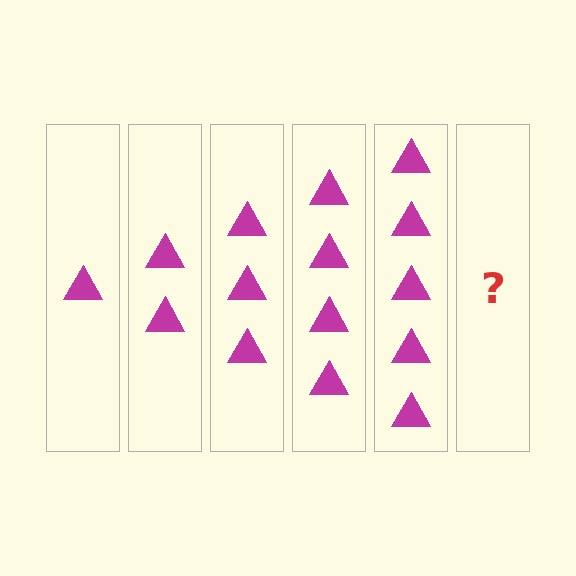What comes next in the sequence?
The next element should be 6 triangles.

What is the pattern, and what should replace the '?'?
The pattern is that each step adds one more triangle. The '?' should be 6 triangles.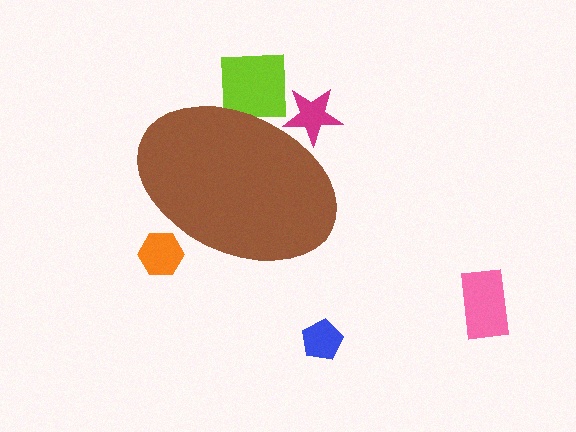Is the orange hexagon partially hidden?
Yes, the orange hexagon is partially hidden behind the brown ellipse.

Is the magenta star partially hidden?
Yes, the magenta star is partially hidden behind the brown ellipse.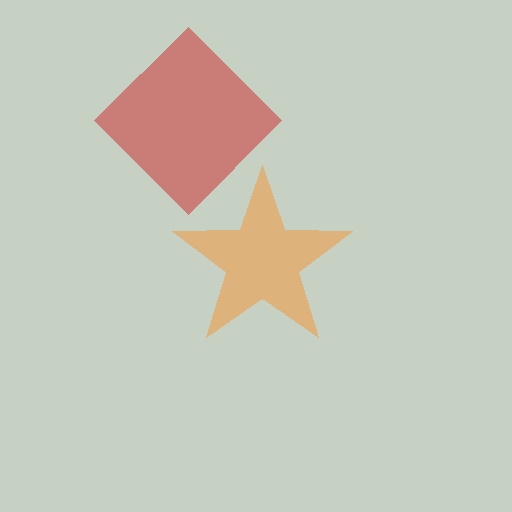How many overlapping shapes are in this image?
There are 2 overlapping shapes in the image.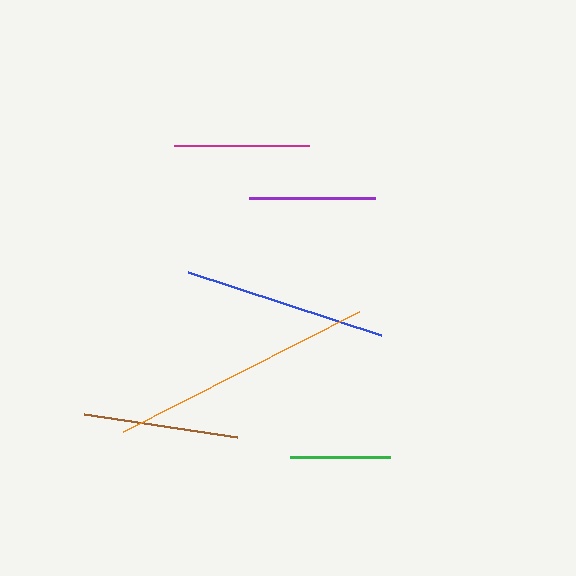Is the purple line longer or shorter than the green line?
The purple line is longer than the green line.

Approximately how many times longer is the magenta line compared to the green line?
The magenta line is approximately 1.4 times the length of the green line.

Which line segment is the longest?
The orange line is the longest at approximately 265 pixels.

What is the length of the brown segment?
The brown segment is approximately 155 pixels long.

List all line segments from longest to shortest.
From longest to shortest: orange, blue, brown, magenta, purple, green.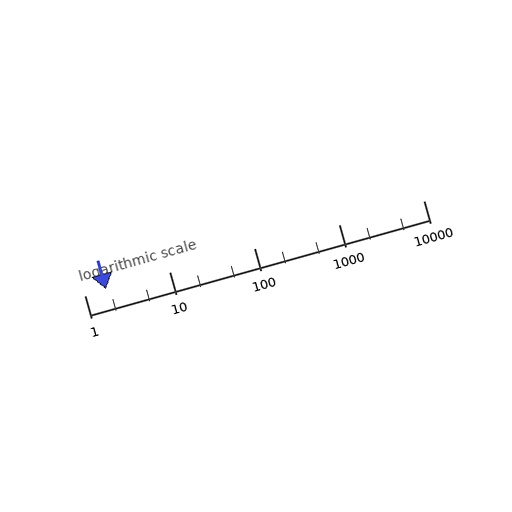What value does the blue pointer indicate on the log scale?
The pointer indicates approximately 1.8.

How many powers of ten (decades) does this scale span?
The scale spans 4 decades, from 1 to 10000.